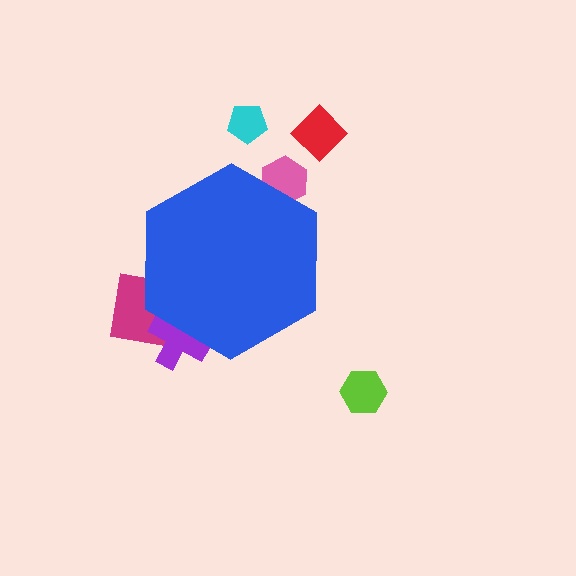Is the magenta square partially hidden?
Yes, the magenta square is partially hidden behind the blue hexagon.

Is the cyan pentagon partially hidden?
No, the cyan pentagon is fully visible.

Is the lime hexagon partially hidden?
No, the lime hexagon is fully visible.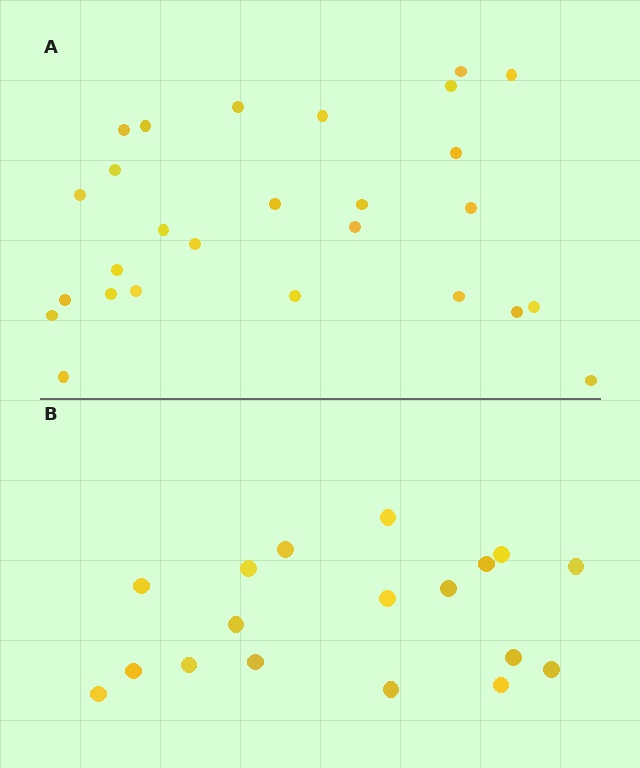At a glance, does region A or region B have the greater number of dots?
Region A (the top region) has more dots.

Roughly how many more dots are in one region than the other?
Region A has roughly 8 or so more dots than region B.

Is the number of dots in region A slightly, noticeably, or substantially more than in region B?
Region A has substantially more. The ratio is roughly 1.5 to 1.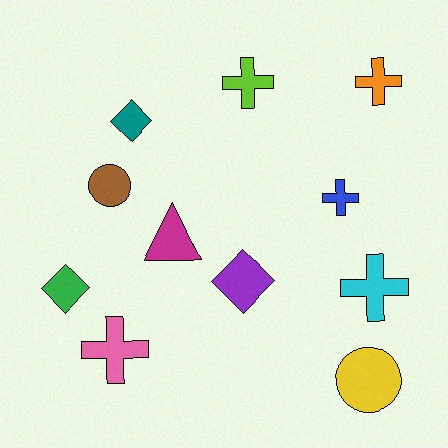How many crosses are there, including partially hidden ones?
There are 5 crosses.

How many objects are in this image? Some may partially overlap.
There are 11 objects.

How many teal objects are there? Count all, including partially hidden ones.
There is 1 teal object.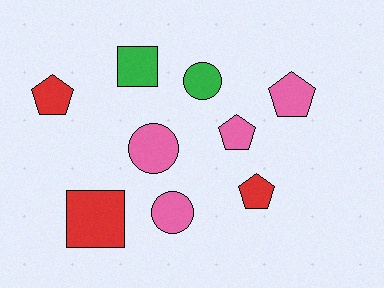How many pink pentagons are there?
There are 2 pink pentagons.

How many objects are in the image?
There are 9 objects.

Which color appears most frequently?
Pink, with 4 objects.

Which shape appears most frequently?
Pentagon, with 4 objects.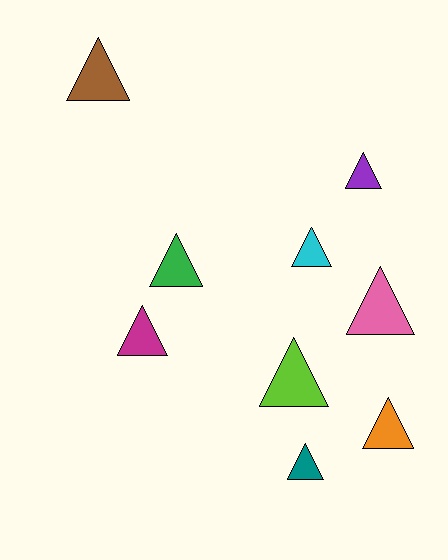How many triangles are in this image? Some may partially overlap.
There are 9 triangles.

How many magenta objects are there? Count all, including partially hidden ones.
There is 1 magenta object.